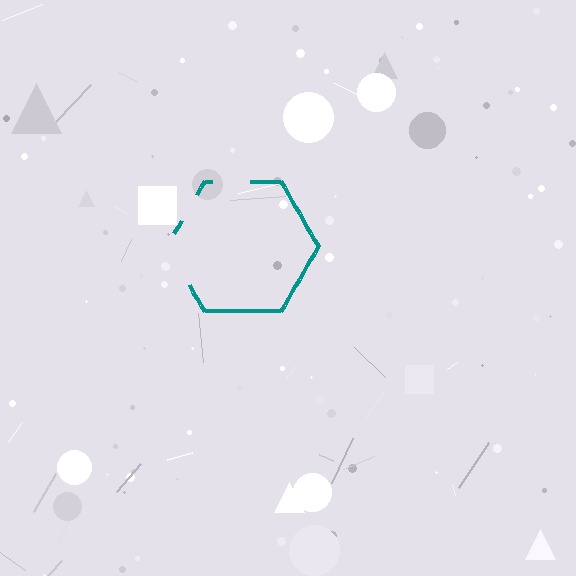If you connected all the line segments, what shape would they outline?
They would outline a hexagon.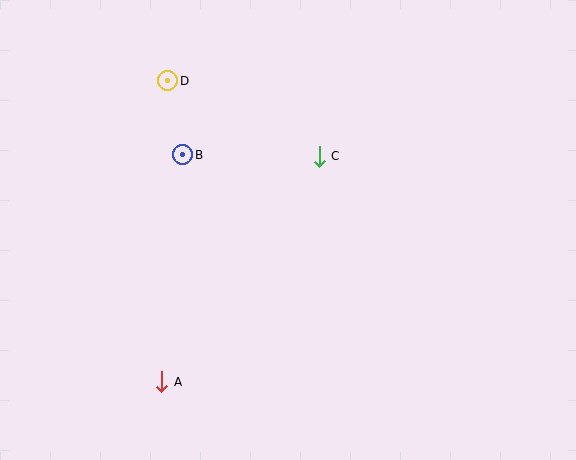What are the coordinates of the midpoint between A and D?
The midpoint between A and D is at (165, 231).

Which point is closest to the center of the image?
Point C at (319, 156) is closest to the center.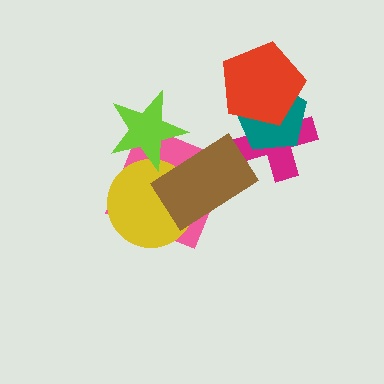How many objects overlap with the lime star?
3 objects overlap with the lime star.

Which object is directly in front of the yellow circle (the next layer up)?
The brown rectangle is directly in front of the yellow circle.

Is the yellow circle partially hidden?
Yes, it is partially covered by another shape.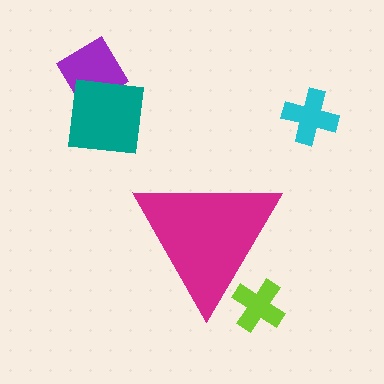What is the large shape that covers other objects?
A magenta triangle.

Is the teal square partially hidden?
No, the teal square is fully visible.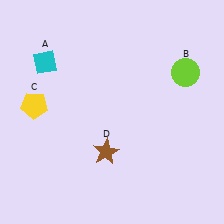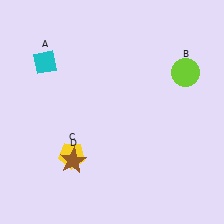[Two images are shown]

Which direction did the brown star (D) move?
The brown star (D) moved left.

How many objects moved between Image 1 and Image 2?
2 objects moved between the two images.